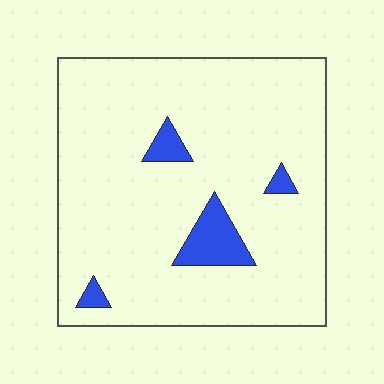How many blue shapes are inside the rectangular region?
4.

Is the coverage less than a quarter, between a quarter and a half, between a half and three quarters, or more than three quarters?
Less than a quarter.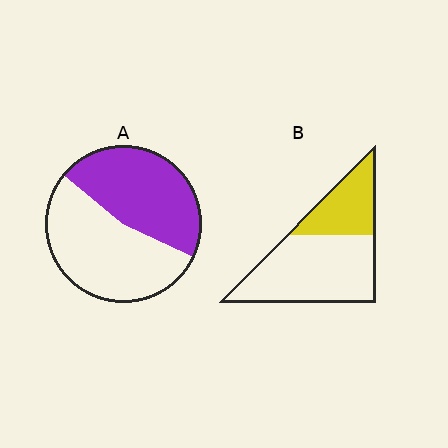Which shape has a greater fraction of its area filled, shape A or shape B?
Shape A.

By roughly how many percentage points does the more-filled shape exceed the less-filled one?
By roughly 15 percentage points (A over B).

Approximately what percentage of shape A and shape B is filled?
A is approximately 45% and B is approximately 35%.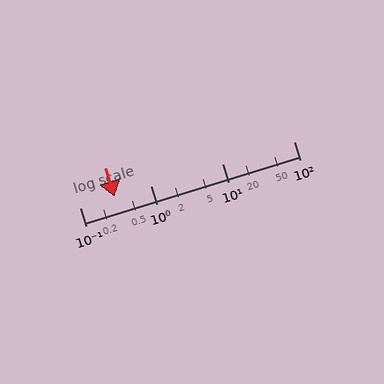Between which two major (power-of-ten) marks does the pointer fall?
The pointer is between 0.1 and 1.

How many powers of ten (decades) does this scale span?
The scale spans 3 decades, from 0.1 to 100.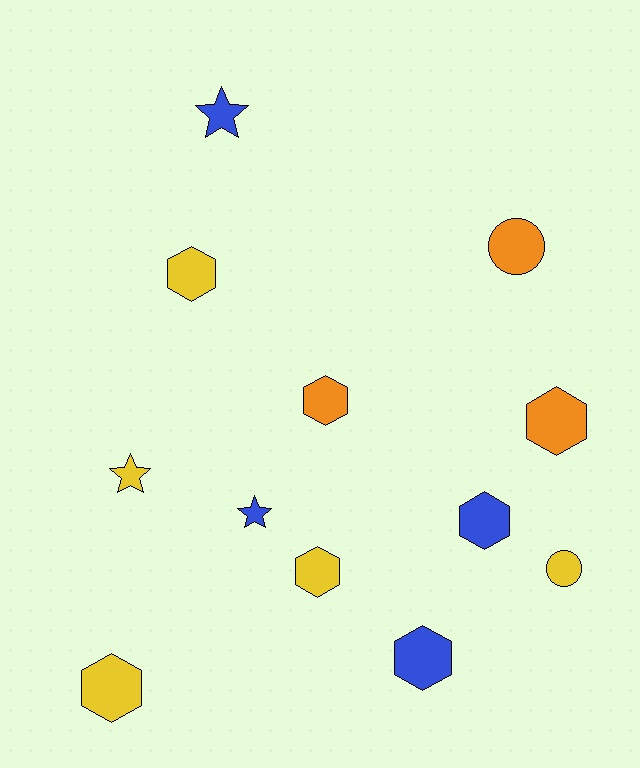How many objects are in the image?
There are 12 objects.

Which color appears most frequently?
Yellow, with 5 objects.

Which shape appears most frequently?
Hexagon, with 7 objects.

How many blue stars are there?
There are 2 blue stars.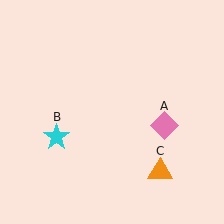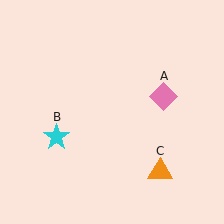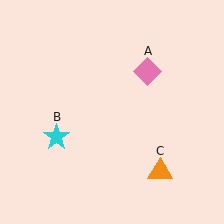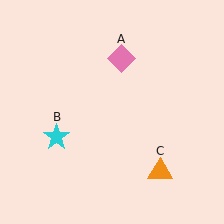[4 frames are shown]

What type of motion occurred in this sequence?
The pink diamond (object A) rotated counterclockwise around the center of the scene.